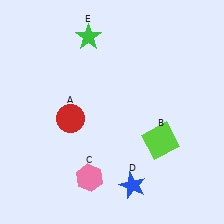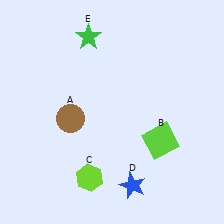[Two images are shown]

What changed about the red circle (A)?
In Image 1, A is red. In Image 2, it changed to brown.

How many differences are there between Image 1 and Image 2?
There are 2 differences between the two images.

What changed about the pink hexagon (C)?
In Image 1, C is pink. In Image 2, it changed to lime.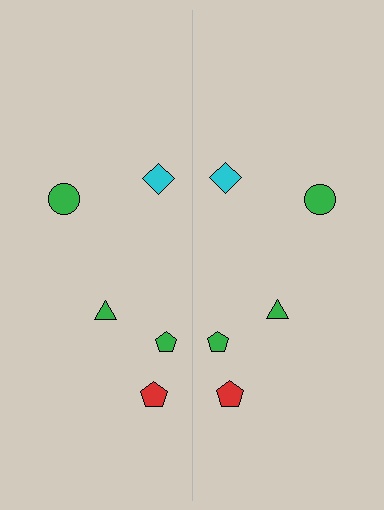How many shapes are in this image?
There are 10 shapes in this image.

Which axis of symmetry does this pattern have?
The pattern has a vertical axis of symmetry running through the center of the image.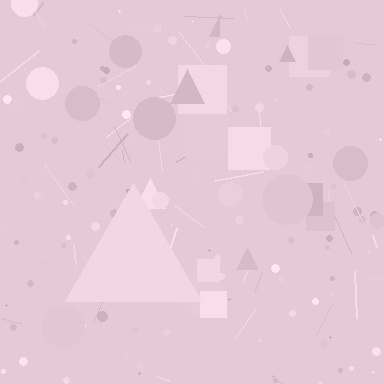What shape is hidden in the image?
A triangle is hidden in the image.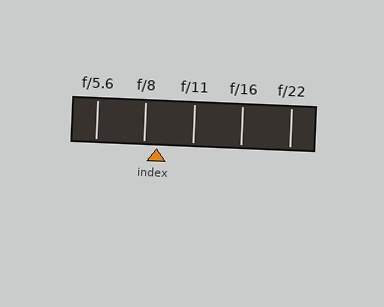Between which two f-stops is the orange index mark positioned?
The index mark is between f/8 and f/11.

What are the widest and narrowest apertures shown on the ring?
The widest aperture shown is f/5.6 and the narrowest is f/22.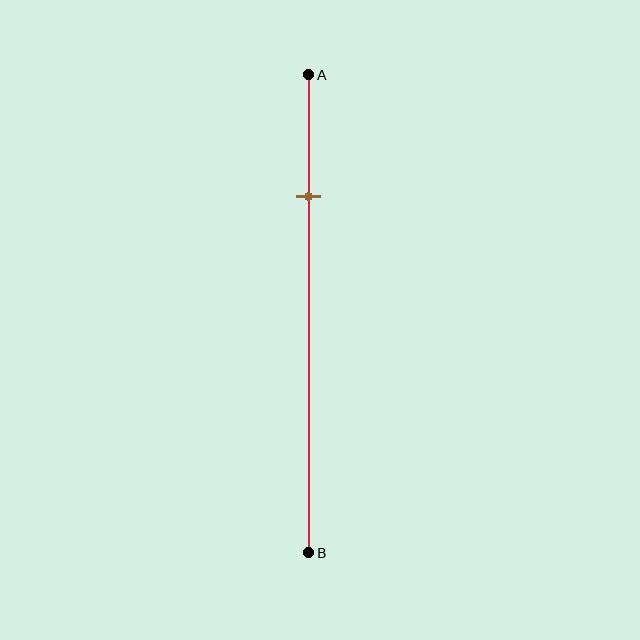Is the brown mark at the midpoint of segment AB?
No, the mark is at about 25% from A, not at the 50% midpoint.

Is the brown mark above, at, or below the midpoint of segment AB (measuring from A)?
The brown mark is above the midpoint of segment AB.